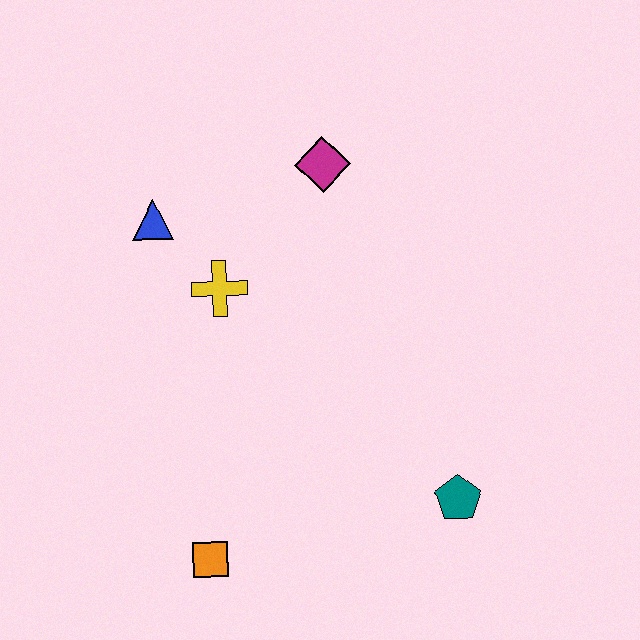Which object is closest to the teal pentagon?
The orange square is closest to the teal pentagon.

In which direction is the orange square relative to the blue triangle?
The orange square is below the blue triangle.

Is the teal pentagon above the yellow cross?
No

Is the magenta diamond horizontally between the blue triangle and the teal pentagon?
Yes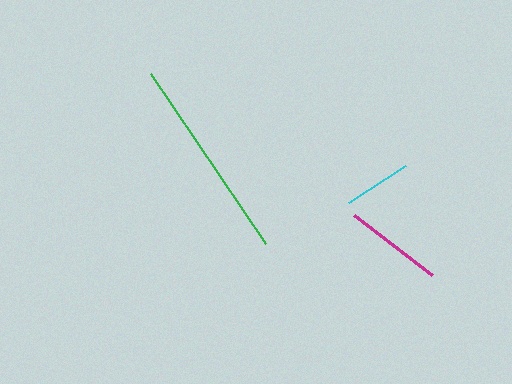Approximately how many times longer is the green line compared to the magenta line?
The green line is approximately 2.1 times the length of the magenta line.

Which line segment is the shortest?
The cyan line is the shortest at approximately 69 pixels.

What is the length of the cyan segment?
The cyan segment is approximately 69 pixels long.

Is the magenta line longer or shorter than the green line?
The green line is longer than the magenta line.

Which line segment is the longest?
The green line is the longest at approximately 205 pixels.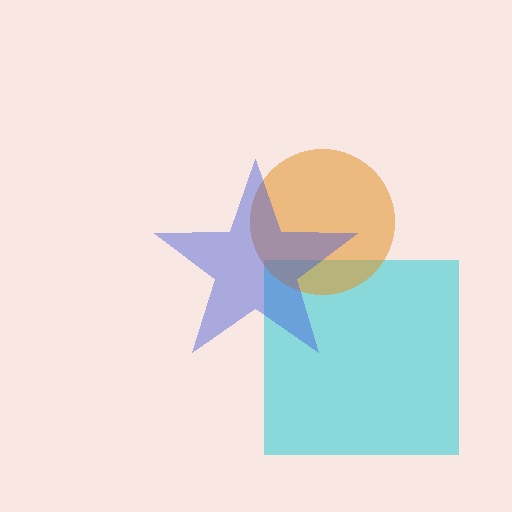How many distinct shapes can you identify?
There are 3 distinct shapes: a cyan square, an orange circle, a blue star.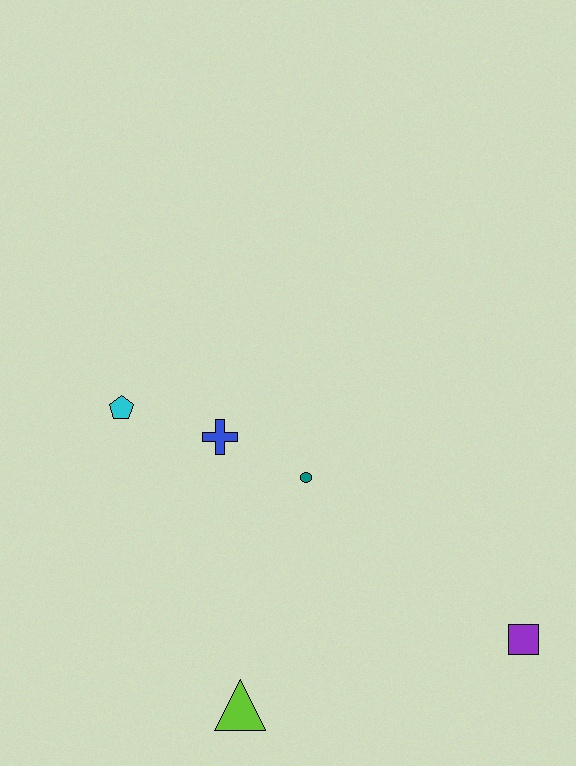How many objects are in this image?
There are 5 objects.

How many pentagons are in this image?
There is 1 pentagon.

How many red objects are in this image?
There are no red objects.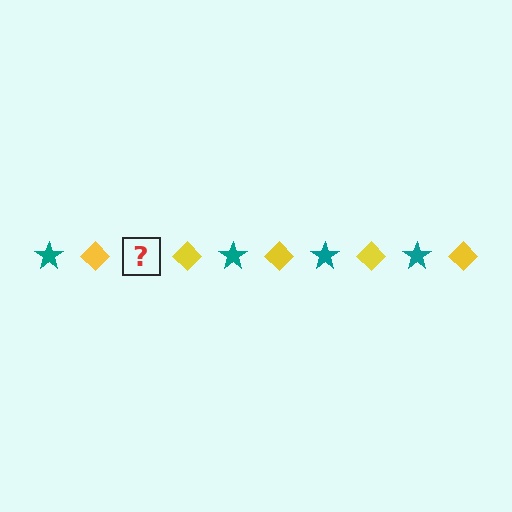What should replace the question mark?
The question mark should be replaced with a teal star.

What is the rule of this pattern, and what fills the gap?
The rule is that the pattern alternates between teal star and yellow diamond. The gap should be filled with a teal star.